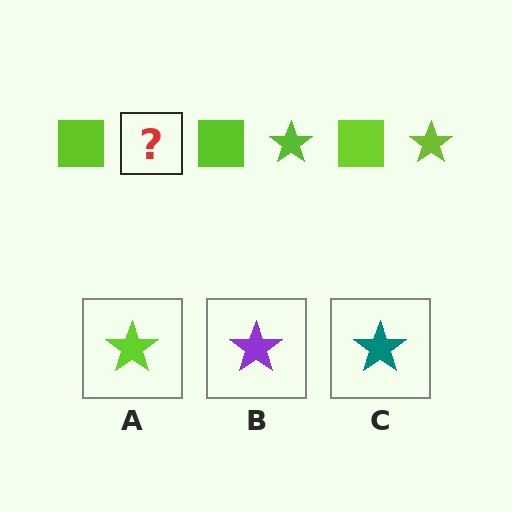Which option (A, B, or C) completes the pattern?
A.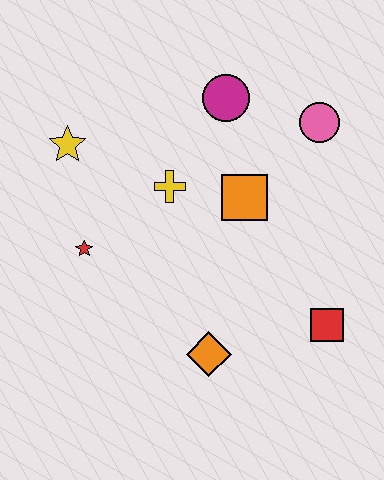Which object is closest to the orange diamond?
The red square is closest to the orange diamond.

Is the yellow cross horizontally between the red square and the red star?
Yes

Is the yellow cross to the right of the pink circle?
No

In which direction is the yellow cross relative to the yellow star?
The yellow cross is to the right of the yellow star.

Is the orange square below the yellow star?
Yes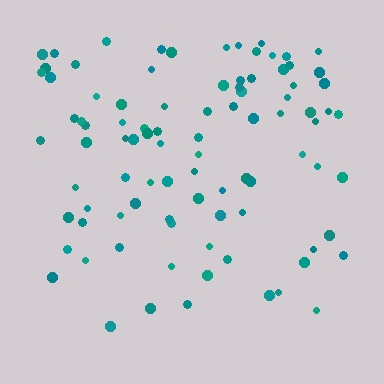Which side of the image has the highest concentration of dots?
The top.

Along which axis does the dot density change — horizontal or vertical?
Vertical.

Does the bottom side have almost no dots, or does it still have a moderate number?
Still a moderate number, just noticeably fewer than the top.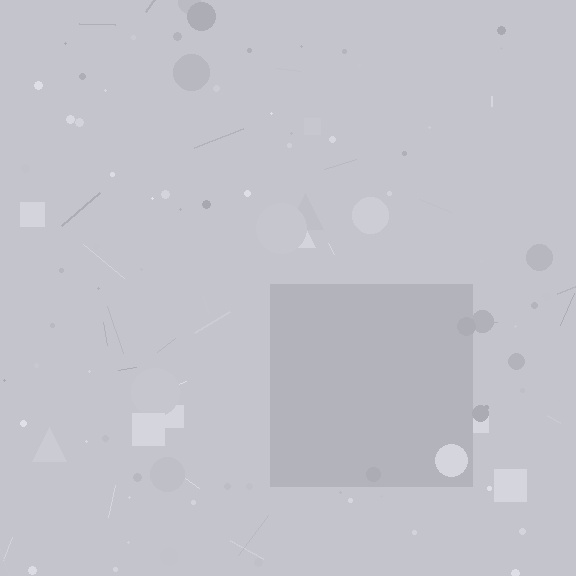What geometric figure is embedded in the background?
A square is embedded in the background.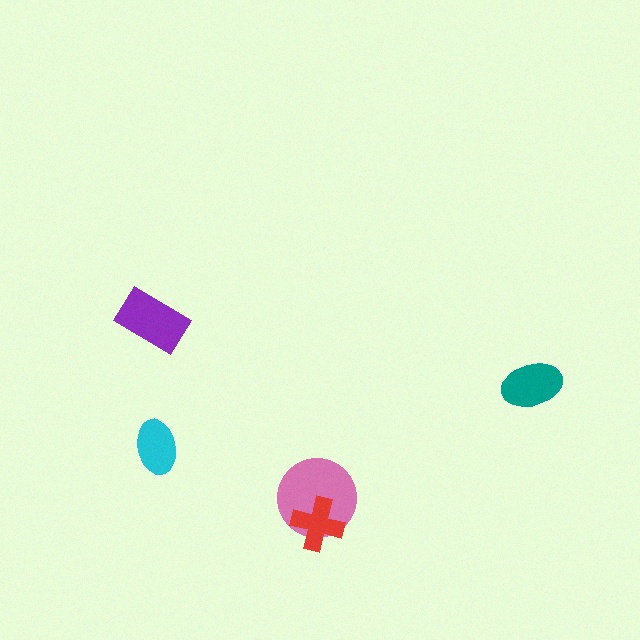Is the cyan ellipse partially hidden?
No, no other shape covers it.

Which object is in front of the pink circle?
The red cross is in front of the pink circle.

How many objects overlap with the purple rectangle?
0 objects overlap with the purple rectangle.